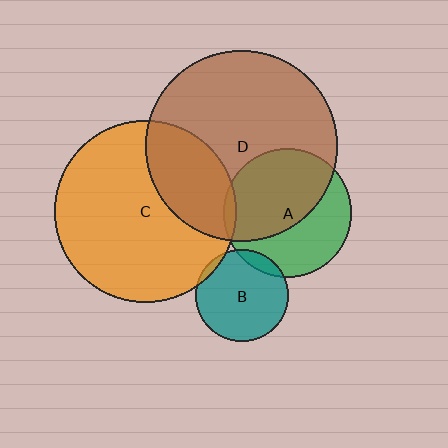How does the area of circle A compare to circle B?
Approximately 1.9 times.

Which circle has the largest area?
Circle D (brown).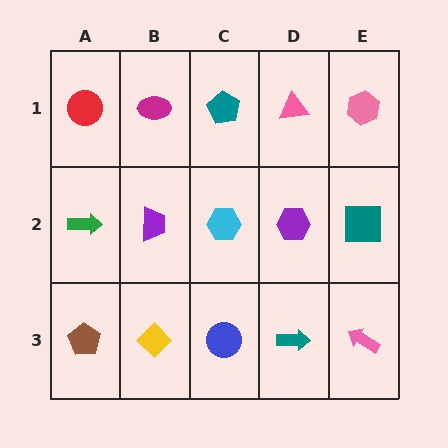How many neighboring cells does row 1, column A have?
2.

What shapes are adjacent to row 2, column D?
A pink triangle (row 1, column D), a teal arrow (row 3, column D), a cyan hexagon (row 2, column C), a teal square (row 2, column E).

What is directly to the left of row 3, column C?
A yellow diamond.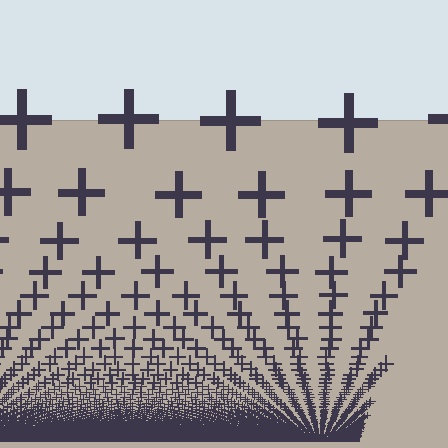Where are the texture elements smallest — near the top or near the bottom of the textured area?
Near the bottom.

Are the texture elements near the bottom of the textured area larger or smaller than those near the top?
Smaller. The gradient is inverted — elements near the bottom are smaller and denser.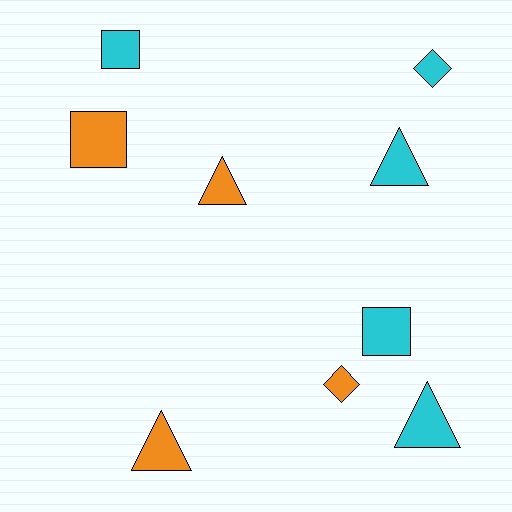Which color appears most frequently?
Cyan, with 5 objects.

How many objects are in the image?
There are 9 objects.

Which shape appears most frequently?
Triangle, with 4 objects.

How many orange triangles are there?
There are 2 orange triangles.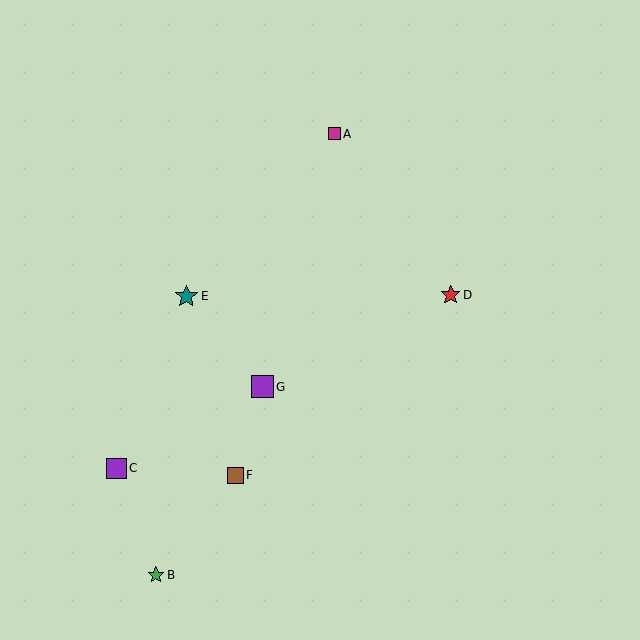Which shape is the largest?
The teal star (labeled E) is the largest.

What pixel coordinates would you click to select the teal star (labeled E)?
Click at (186, 296) to select the teal star E.